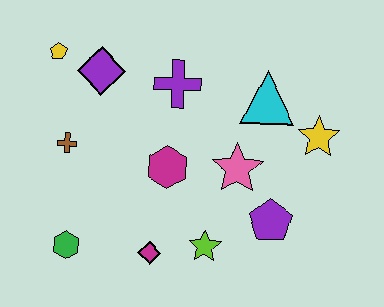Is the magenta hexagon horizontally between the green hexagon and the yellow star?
Yes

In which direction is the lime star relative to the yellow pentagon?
The lime star is below the yellow pentagon.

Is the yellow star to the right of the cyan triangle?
Yes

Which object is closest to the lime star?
The magenta diamond is closest to the lime star.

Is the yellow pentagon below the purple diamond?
No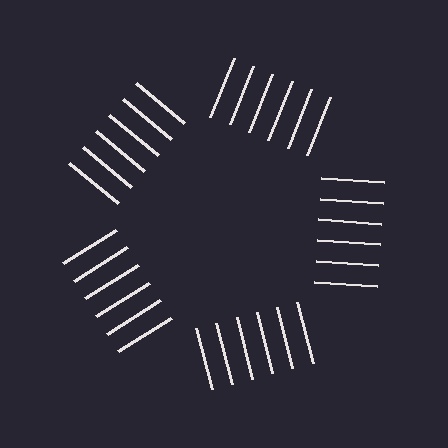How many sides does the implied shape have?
5 sides — the line-ends trace a pentagon.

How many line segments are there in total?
30 — 6 along each of the 5 edges.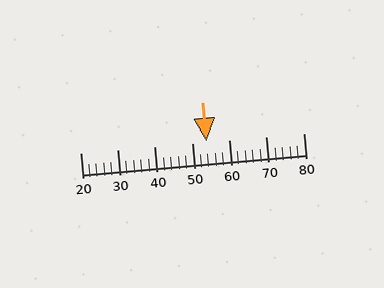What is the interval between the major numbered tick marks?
The major tick marks are spaced 10 units apart.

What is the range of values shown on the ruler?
The ruler shows values from 20 to 80.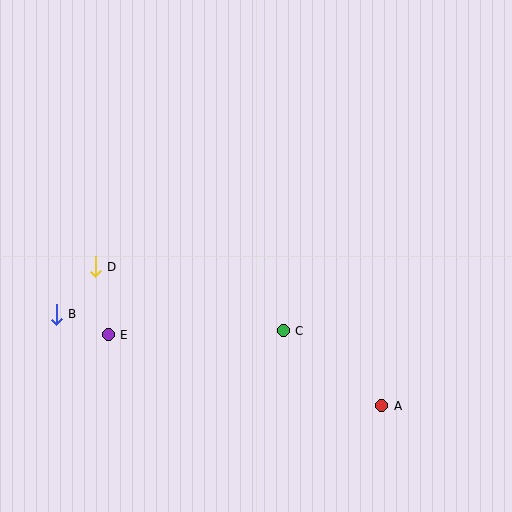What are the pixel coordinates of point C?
Point C is at (283, 331).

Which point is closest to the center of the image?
Point C at (283, 331) is closest to the center.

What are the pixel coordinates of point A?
Point A is at (382, 406).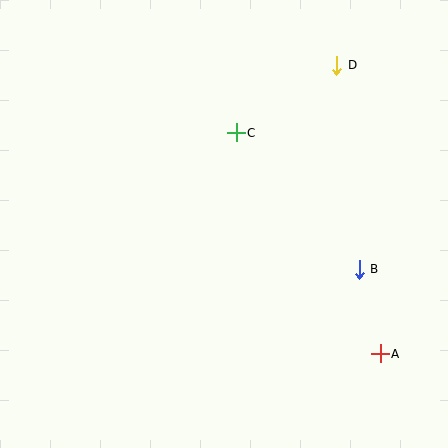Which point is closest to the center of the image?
Point C at (236, 133) is closest to the center.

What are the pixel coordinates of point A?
Point A is at (380, 354).